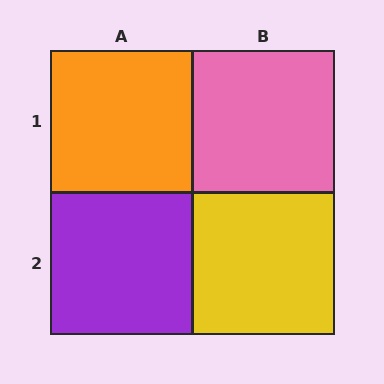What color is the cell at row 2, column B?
Yellow.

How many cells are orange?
1 cell is orange.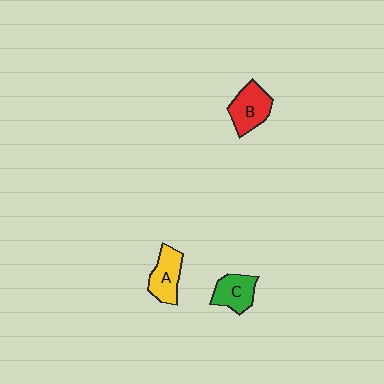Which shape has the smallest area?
Shape C (green).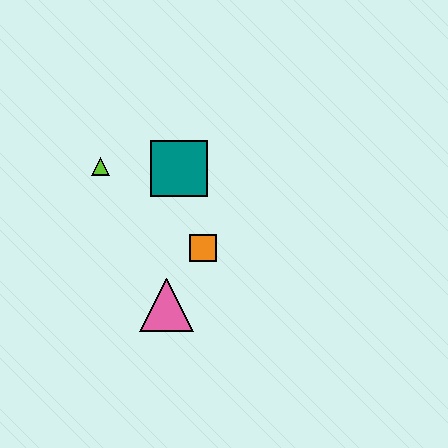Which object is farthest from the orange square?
The lime triangle is farthest from the orange square.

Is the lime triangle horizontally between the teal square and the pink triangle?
No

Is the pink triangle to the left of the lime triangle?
No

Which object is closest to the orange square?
The pink triangle is closest to the orange square.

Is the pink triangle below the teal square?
Yes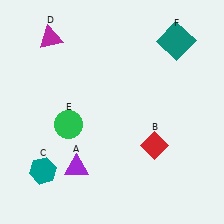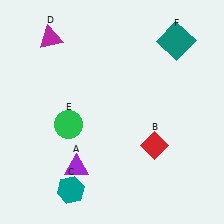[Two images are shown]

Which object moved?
The teal hexagon (C) moved right.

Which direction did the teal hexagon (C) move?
The teal hexagon (C) moved right.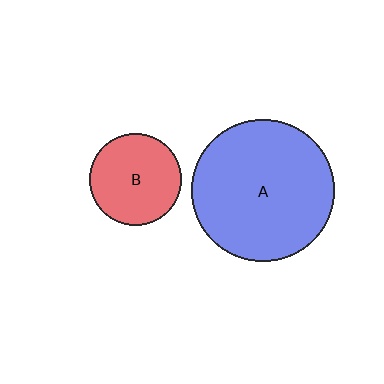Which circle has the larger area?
Circle A (blue).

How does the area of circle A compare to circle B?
Approximately 2.4 times.